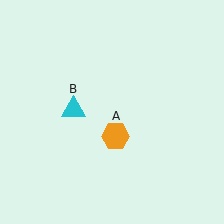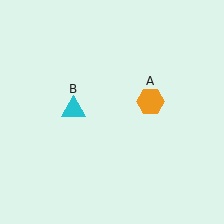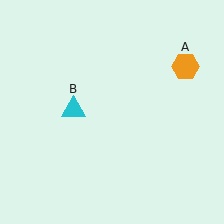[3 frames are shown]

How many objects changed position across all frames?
1 object changed position: orange hexagon (object A).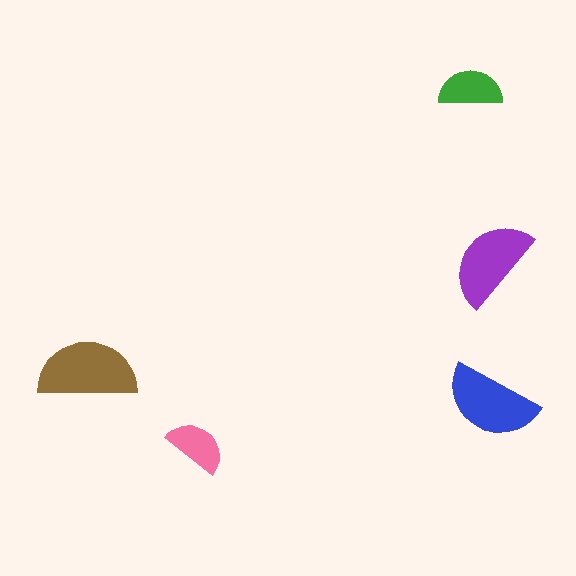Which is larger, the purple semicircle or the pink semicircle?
The purple one.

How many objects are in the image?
There are 5 objects in the image.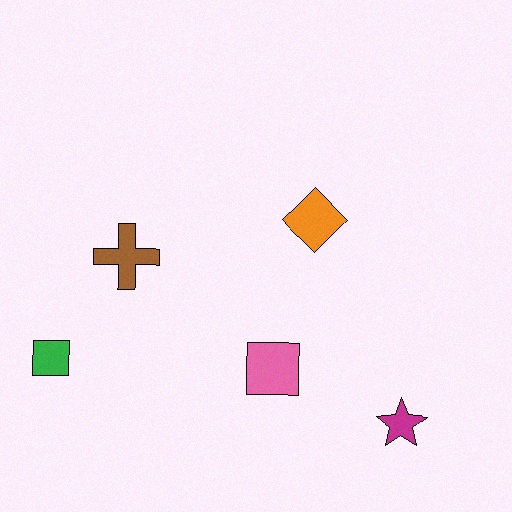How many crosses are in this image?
There is 1 cross.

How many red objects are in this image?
There are no red objects.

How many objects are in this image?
There are 5 objects.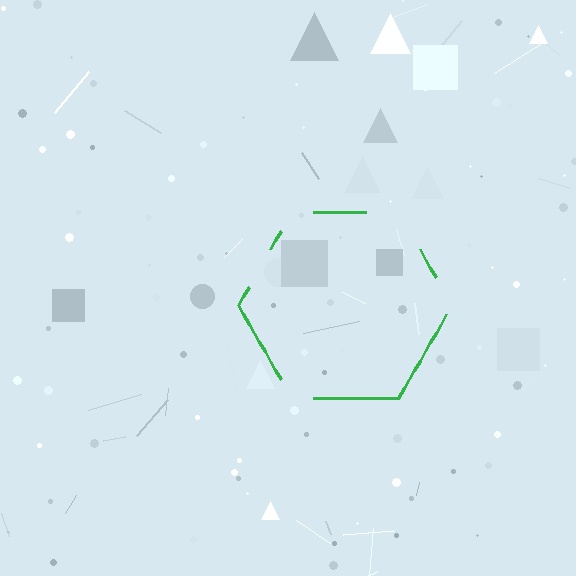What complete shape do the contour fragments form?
The contour fragments form a hexagon.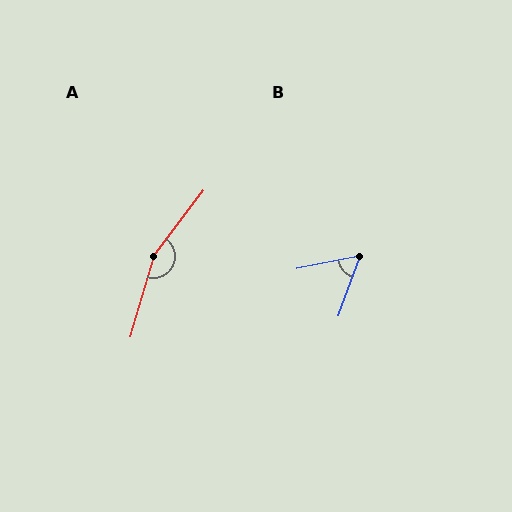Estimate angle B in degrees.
Approximately 59 degrees.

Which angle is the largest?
A, at approximately 159 degrees.